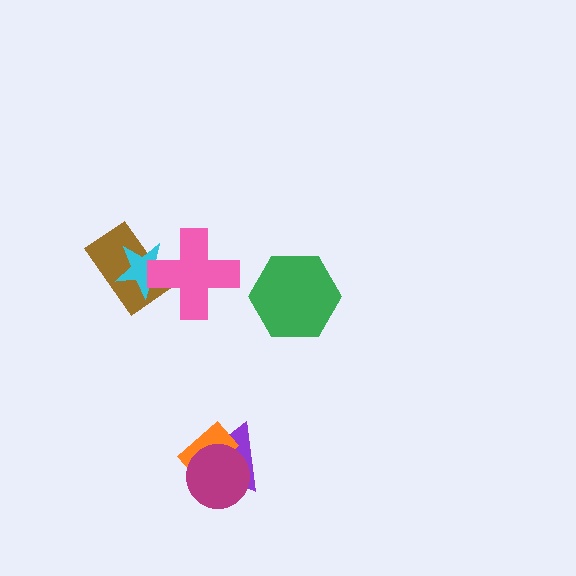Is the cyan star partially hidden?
Yes, it is partially covered by another shape.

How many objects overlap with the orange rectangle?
2 objects overlap with the orange rectangle.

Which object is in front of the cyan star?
The pink cross is in front of the cyan star.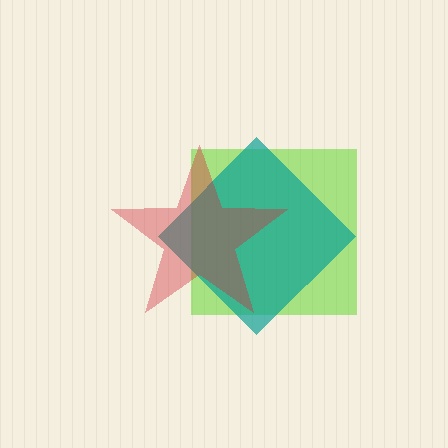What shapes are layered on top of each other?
The layered shapes are: a lime square, a teal diamond, a red star.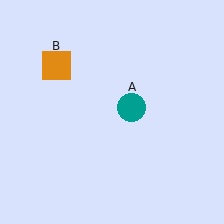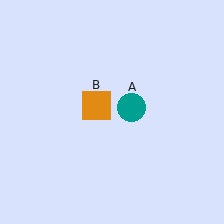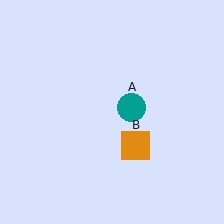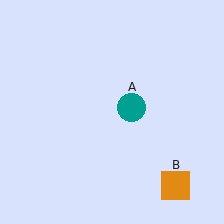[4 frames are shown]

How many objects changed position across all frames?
1 object changed position: orange square (object B).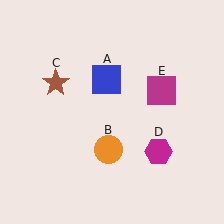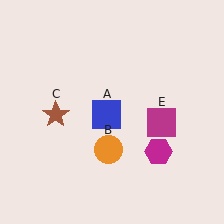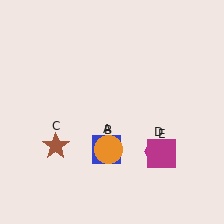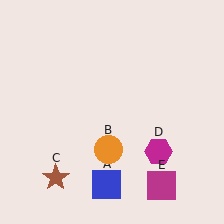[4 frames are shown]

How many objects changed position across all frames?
3 objects changed position: blue square (object A), brown star (object C), magenta square (object E).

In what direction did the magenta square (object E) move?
The magenta square (object E) moved down.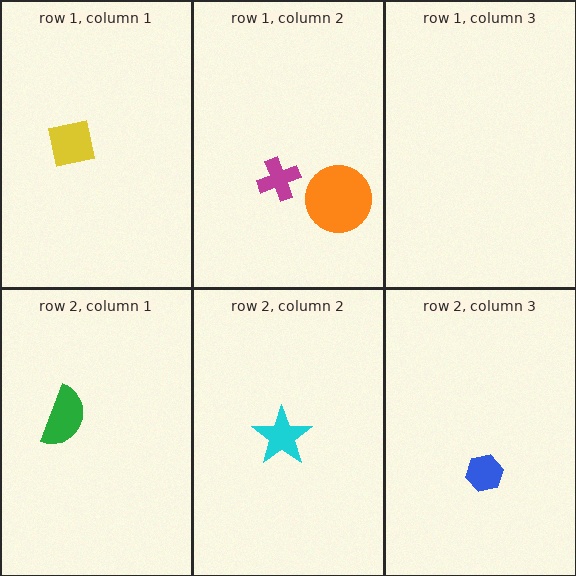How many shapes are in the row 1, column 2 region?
2.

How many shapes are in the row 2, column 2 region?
1.